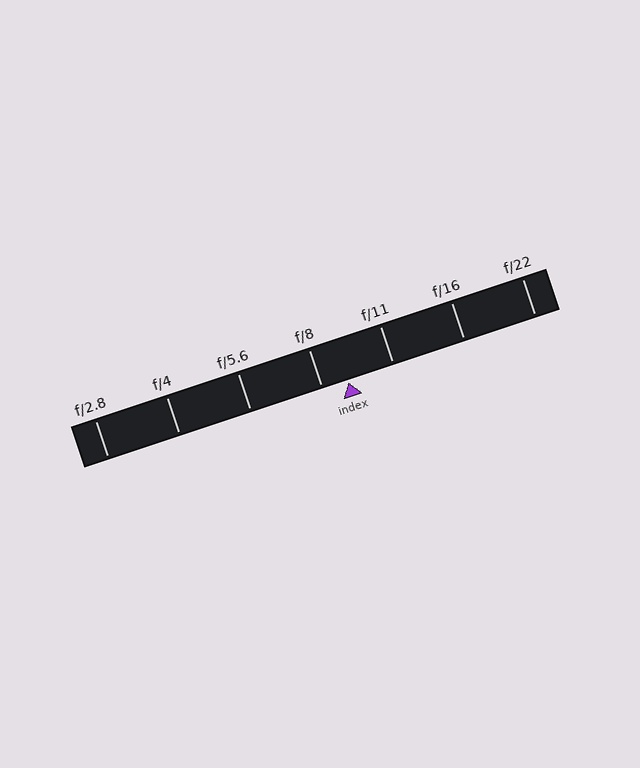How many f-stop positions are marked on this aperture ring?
There are 7 f-stop positions marked.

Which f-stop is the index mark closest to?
The index mark is closest to f/8.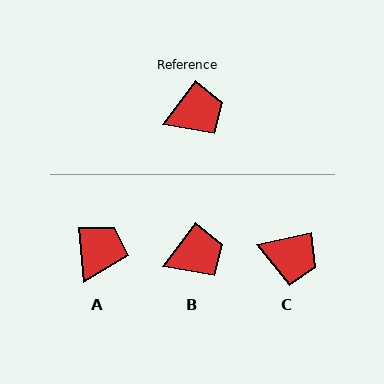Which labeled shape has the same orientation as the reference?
B.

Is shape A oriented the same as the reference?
No, it is off by about 40 degrees.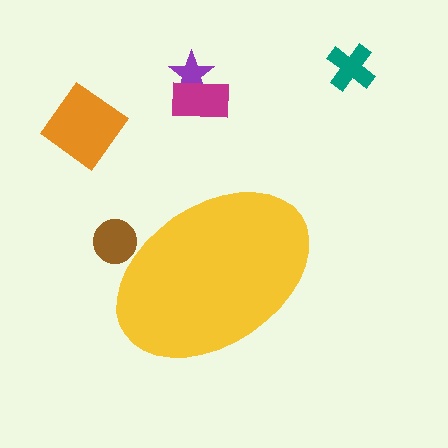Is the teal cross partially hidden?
No, the teal cross is fully visible.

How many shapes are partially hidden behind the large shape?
1 shape is partially hidden.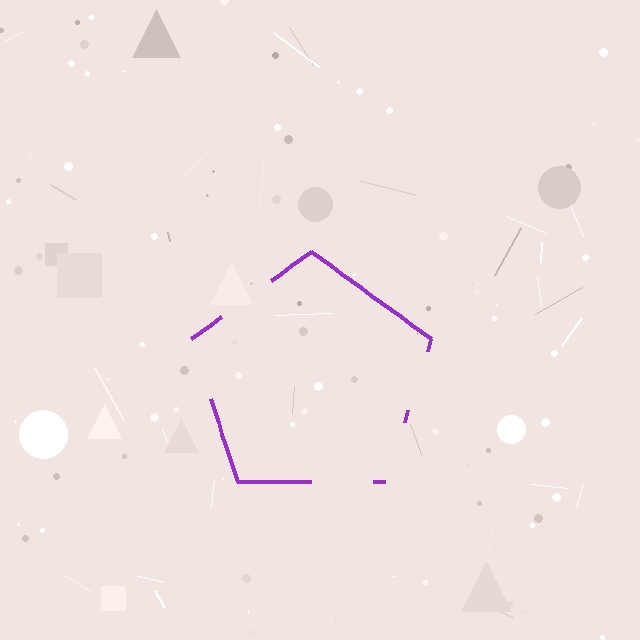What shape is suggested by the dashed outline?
The dashed outline suggests a pentagon.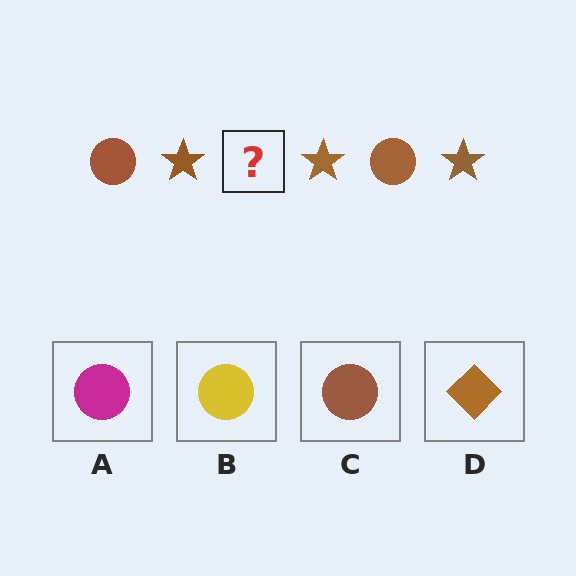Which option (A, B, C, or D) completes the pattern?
C.